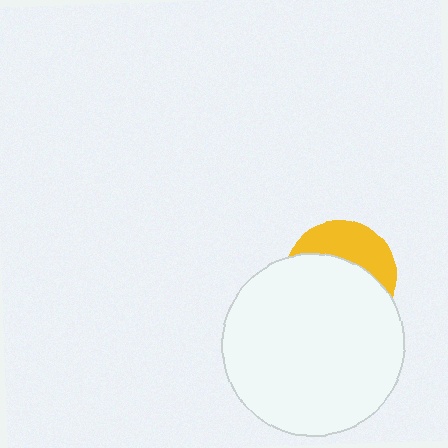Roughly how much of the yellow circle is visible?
A small part of it is visible (roughly 37%).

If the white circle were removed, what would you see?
You would see the complete yellow circle.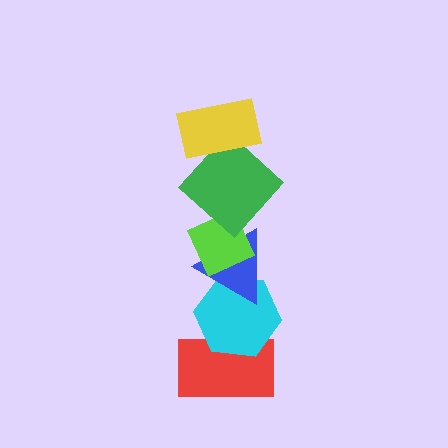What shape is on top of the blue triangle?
The lime diamond is on top of the blue triangle.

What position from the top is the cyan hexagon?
The cyan hexagon is 5th from the top.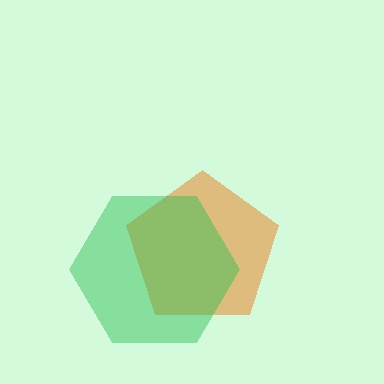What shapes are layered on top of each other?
The layered shapes are: an orange pentagon, a green hexagon.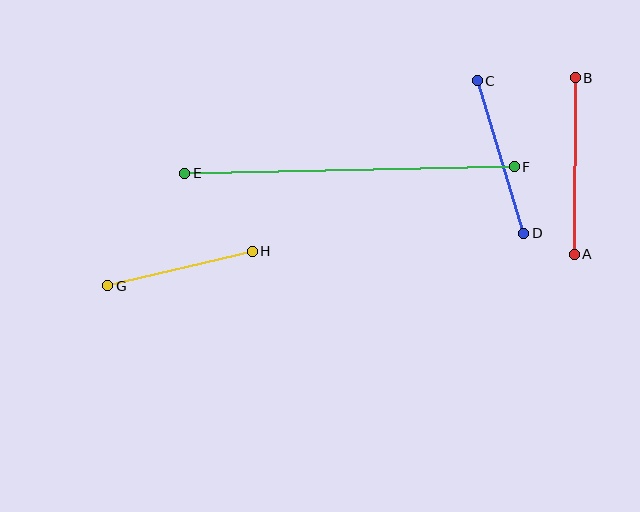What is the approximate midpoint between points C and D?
The midpoint is at approximately (501, 157) pixels.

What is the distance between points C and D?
The distance is approximately 160 pixels.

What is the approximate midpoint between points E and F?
The midpoint is at approximately (350, 170) pixels.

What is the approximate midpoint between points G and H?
The midpoint is at approximately (180, 268) pixels.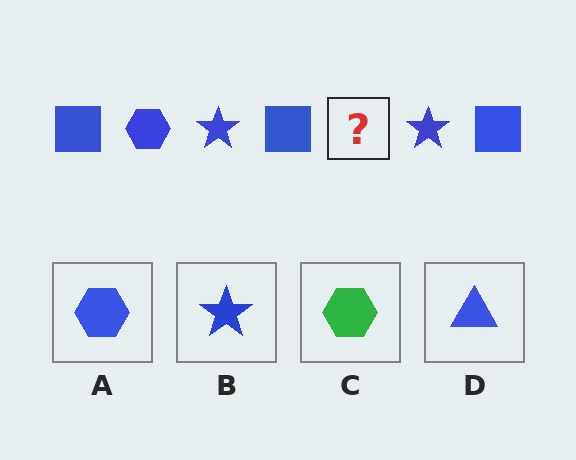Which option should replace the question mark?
Option A.